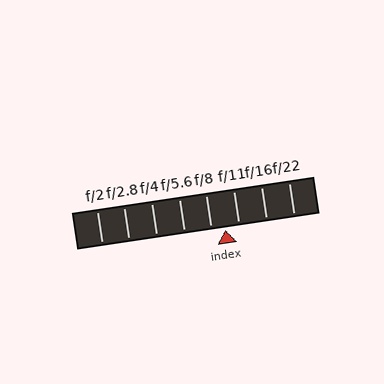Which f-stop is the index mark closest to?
The index mark is closest to f/8.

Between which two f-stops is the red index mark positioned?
The index mark is between f/8 and f/11.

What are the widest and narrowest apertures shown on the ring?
The widest aperture shown is f/2 and the narrowest is f/22.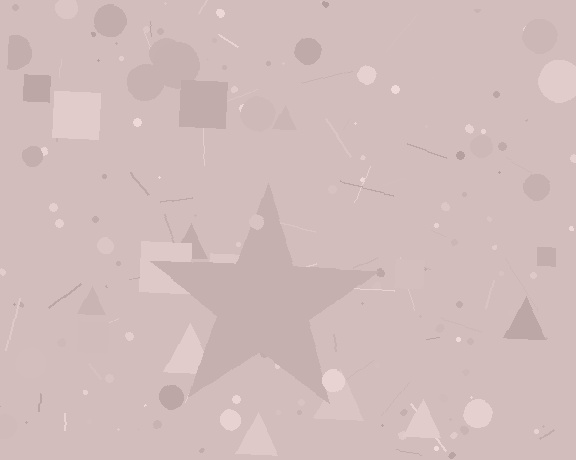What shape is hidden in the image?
A star is hidden in the image.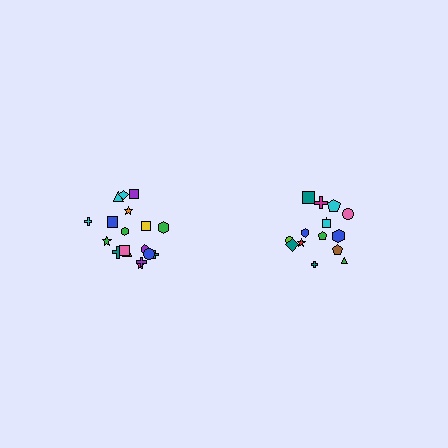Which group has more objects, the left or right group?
The left group.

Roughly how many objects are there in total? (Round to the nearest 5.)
Roughly 35 objects in total.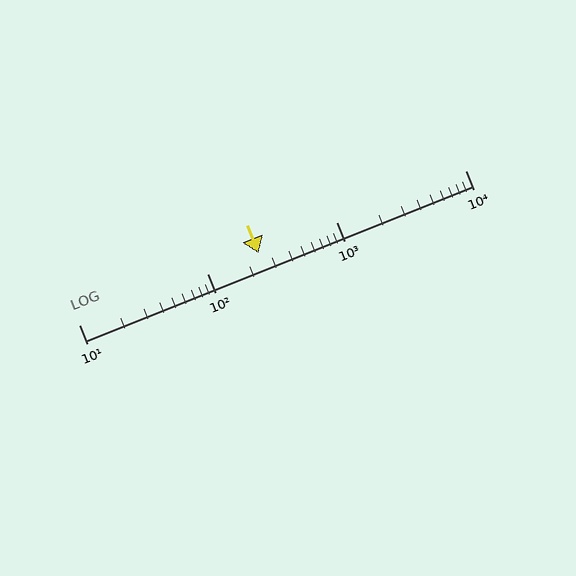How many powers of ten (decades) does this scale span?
The scale spans 3 decades, from 10 to 10000.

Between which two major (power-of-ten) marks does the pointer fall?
The pointer is between 100 and 1000.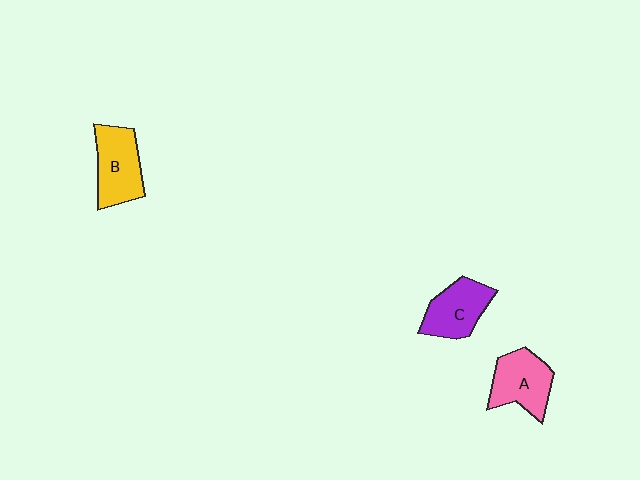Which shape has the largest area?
Shape B (yellow).